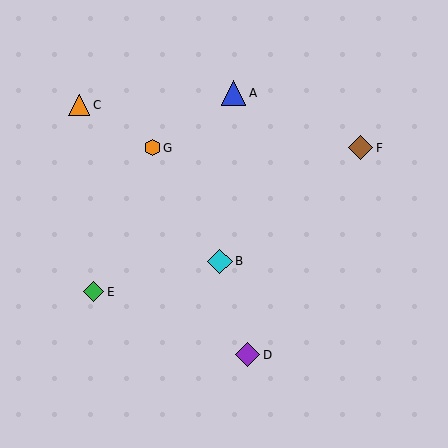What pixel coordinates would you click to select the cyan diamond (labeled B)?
Click at (220, 261) to select the cyan diamond B.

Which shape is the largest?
The blue triangle (labeled A) is the largest.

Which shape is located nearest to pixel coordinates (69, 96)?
The orange triangle (labeled C) at (79, 105) is nearest to that location.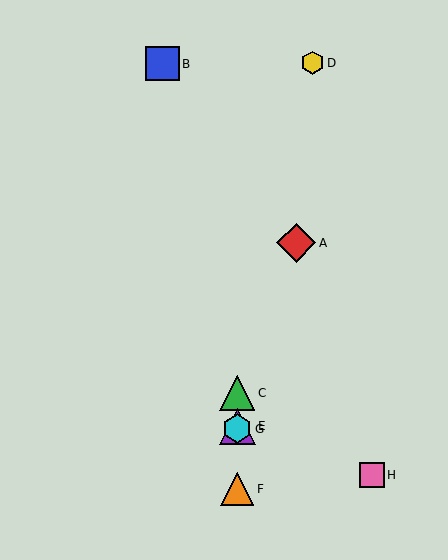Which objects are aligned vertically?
Objects C, E, F, G are aligned vertically.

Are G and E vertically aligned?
Yes, both are at x≈237.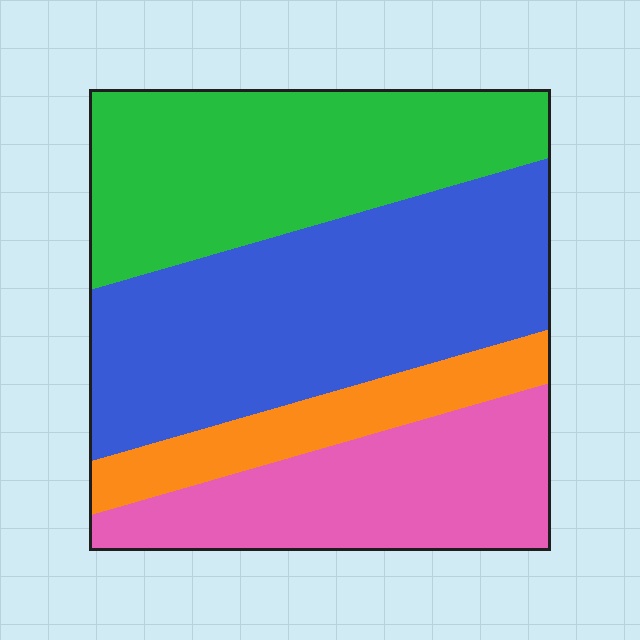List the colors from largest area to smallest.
From largest to smallest: blue, green, pink, orange.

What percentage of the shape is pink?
Pink takes up less than a quarter of the shape.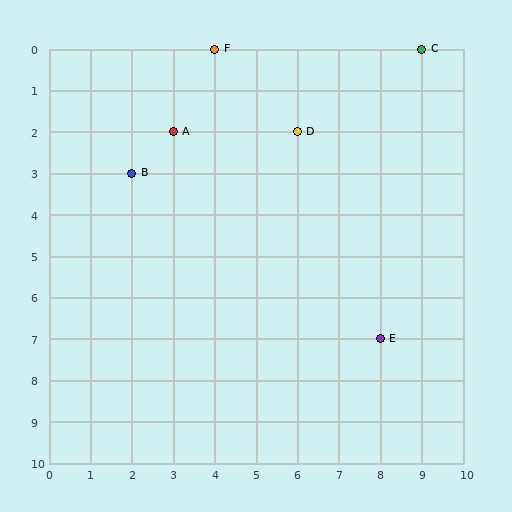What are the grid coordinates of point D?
Point D is at grid coordinates (6, 2).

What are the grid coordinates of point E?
Point E is at grid coordinates (8, 7).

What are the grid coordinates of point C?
Point C is at grid coordinates (9, 0).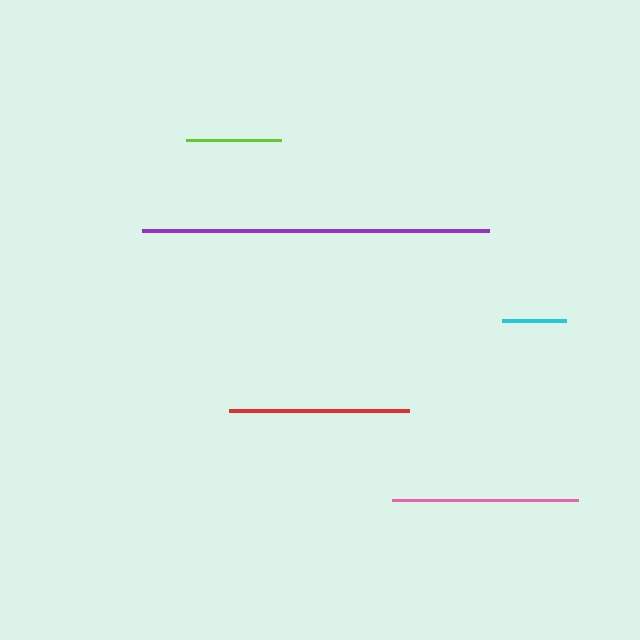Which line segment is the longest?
The purple line is the longest at approximately 347 pixels.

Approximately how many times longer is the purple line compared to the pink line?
The purple line is approximately 1.9 times the length of the pink line.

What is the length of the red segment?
The red segment is approximately 180 pixels long.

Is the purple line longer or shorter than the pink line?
The purple line is longer than the pink line.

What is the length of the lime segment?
The lime segment is approximately 94 pixels long.